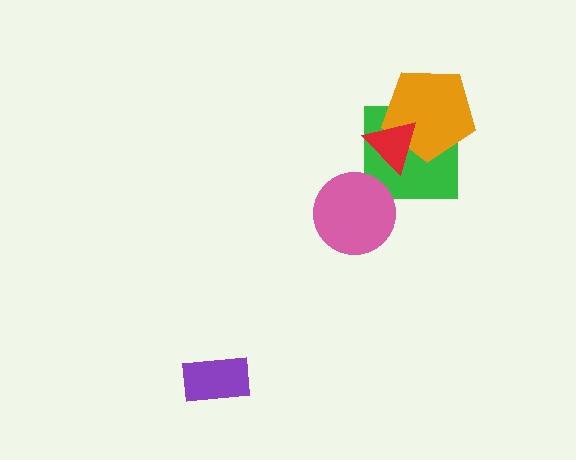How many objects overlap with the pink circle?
0 objects overlap with the pink circle.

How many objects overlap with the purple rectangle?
0 objects overlap with the purple rectangle.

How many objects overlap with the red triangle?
2 objects overlap with the red triangle.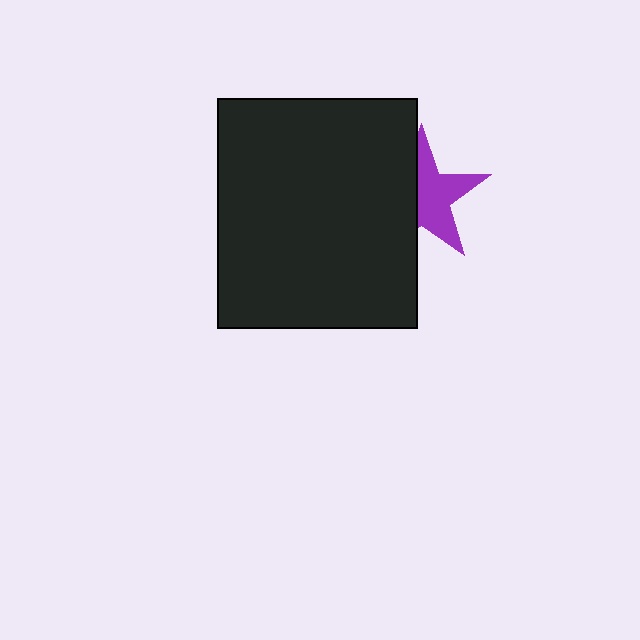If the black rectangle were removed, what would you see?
You would see the complete purple star.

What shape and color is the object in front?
The object in front is a black rectangle.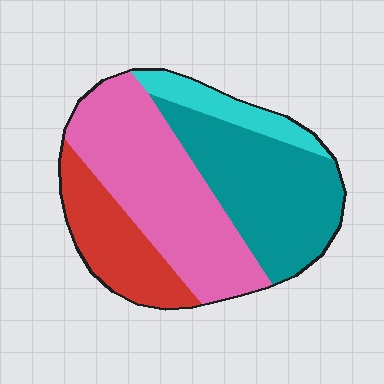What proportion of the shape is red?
Red takes up about one fifth (1/5) of the shape.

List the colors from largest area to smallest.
From largest to smallest: pink, teal, red, cyan.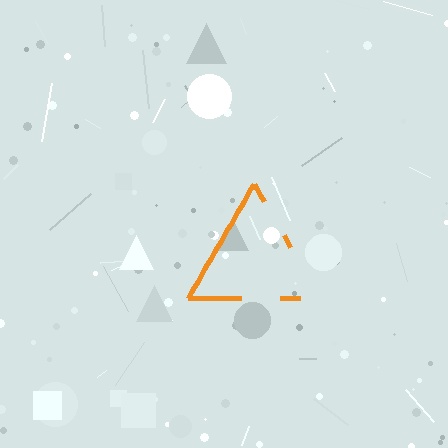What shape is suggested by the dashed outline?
The dashed outline suggests a triangle.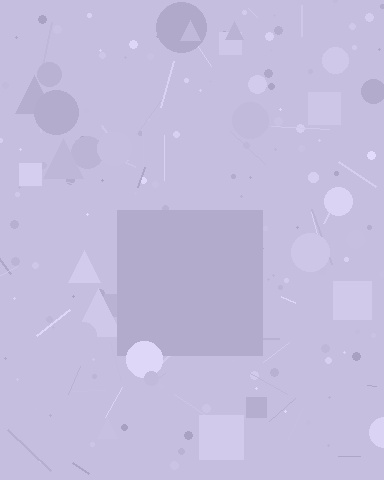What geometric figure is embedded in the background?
A square is embedded in the background.